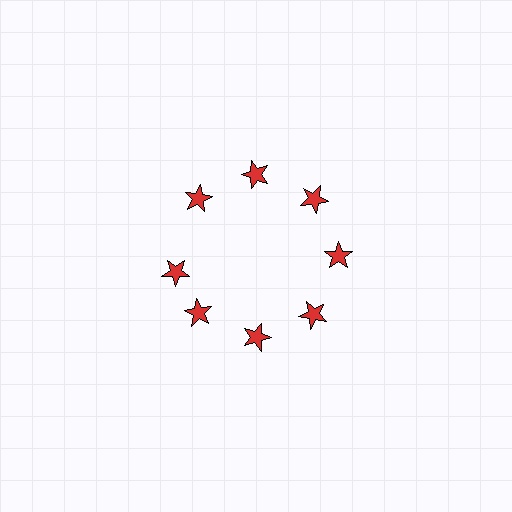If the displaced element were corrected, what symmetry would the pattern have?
It would have 8-fold rotational symmetry — the pattern would map onto itself every 45 degrees.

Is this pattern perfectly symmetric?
No. The 8 red stars are arranged in a ring, but one element near the 9 o'clock position is rotated out of alignment along the ring, breaking the 8-fold rotational symmetry.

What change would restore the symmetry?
The symmetry would be restored by rotating it back into even spacing with its neighbors so that all 8 stars sit at equal angles and equal distance from the center.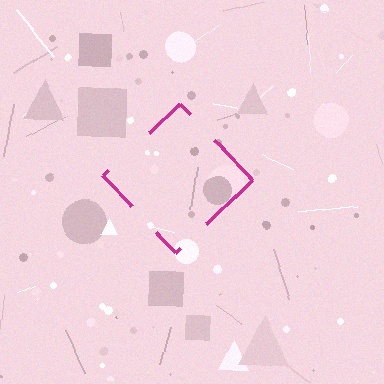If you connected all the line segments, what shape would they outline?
They would outline a diamond.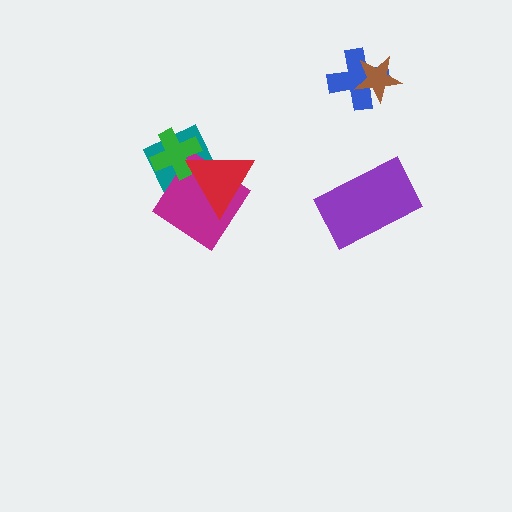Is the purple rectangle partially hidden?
No, no other shape covers it.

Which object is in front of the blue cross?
The brown star is in front of the blue cross.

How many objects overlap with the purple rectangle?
0 objects overlap with the purple rectangle.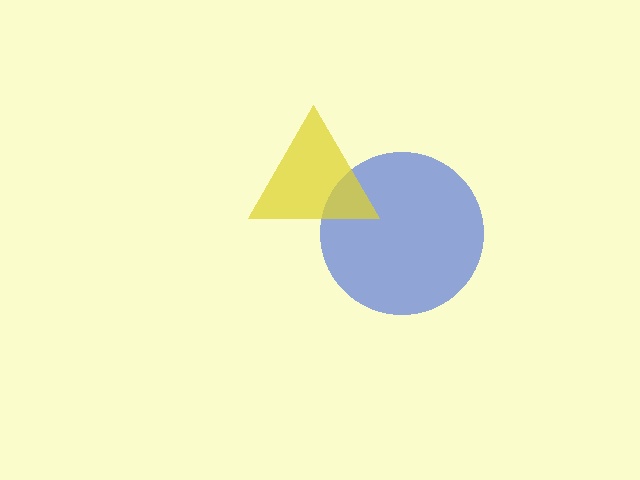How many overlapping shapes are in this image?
There are 2 overlapping shapes in the image.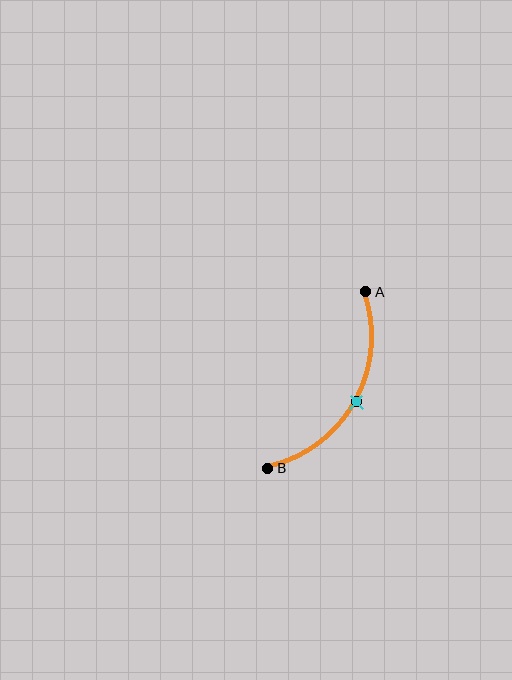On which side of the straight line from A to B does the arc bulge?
The arc bulges to the right of the straight line connecting A and B.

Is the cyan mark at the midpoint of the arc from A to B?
Yes. The cyan mark lies on the arc at equal arc-length from both A and B — it is the arc midpoint.